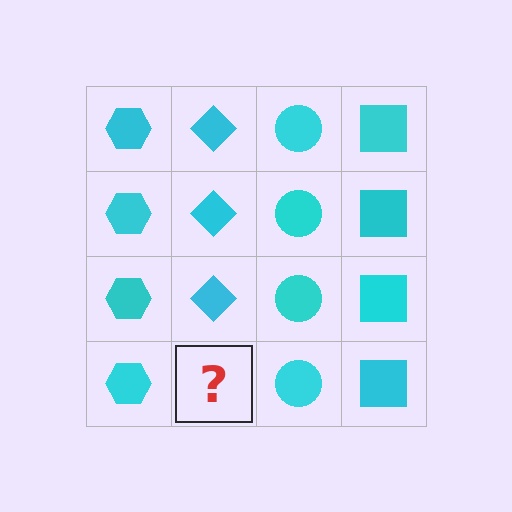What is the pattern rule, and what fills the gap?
The rule is that each column has a consistent shape. The gap should be filled with a cyan diamond.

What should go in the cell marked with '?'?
The missing cell should contain a cyan diamond.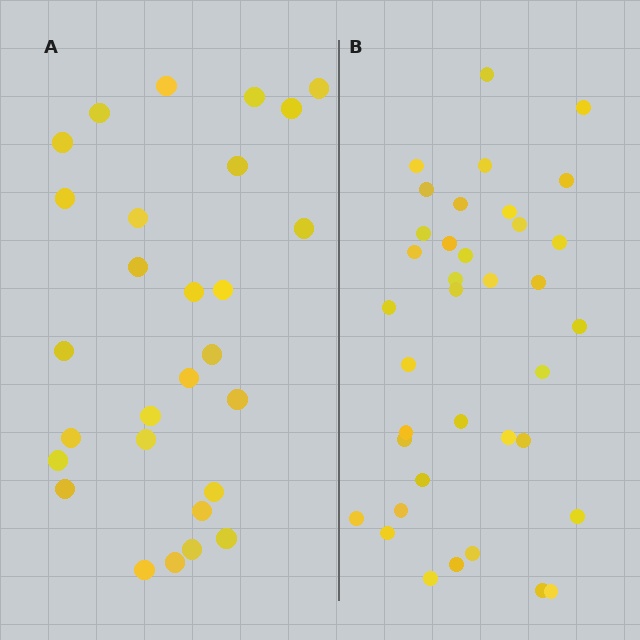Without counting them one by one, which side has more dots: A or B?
Region B (the right region) has more dots.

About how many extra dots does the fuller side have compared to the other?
Region B has roughly 8 or so more dots than region A.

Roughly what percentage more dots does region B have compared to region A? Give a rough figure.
About 30% more.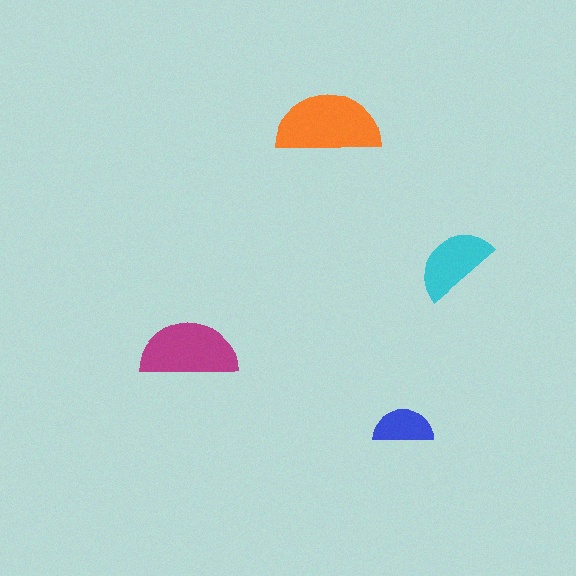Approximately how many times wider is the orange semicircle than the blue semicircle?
About 1.5 times wider.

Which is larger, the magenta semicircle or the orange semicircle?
The orange one.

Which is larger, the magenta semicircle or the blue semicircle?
The magenta one.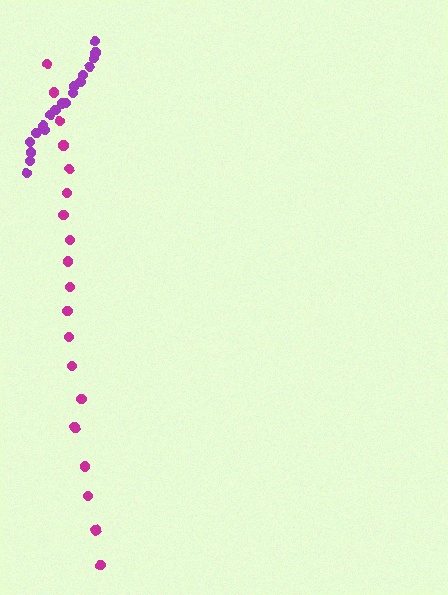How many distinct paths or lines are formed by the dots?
There are 2 distinct paths.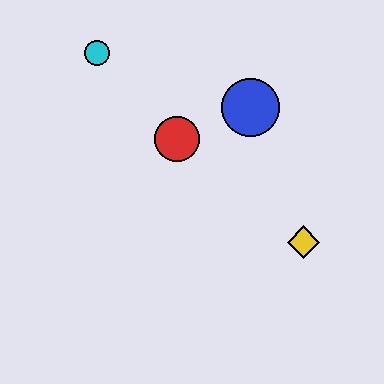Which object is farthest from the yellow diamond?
The cyan circle is farthest from the yellow diamond.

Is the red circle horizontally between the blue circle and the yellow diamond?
No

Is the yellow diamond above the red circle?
No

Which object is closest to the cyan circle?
The red circle is closest to the cyan circle.